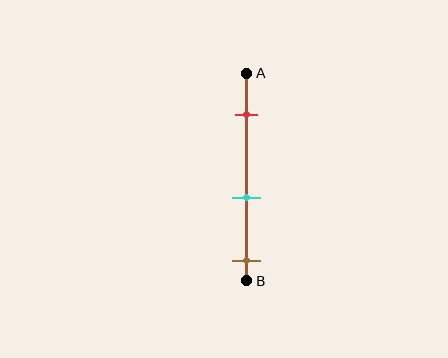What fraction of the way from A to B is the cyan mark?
The cyan mark is approximately 60% (0.6) of the way from A to B.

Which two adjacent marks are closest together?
The cyan and brown marks are the closest adjacent pair.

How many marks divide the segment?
There are 3 marks dividing the segment.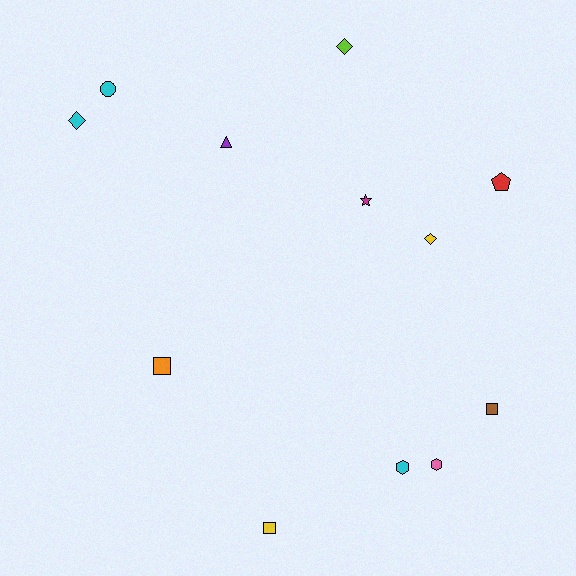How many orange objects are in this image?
There is 1 orange object.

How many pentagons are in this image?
There is 1 pentagon.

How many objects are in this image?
There are 12 objects.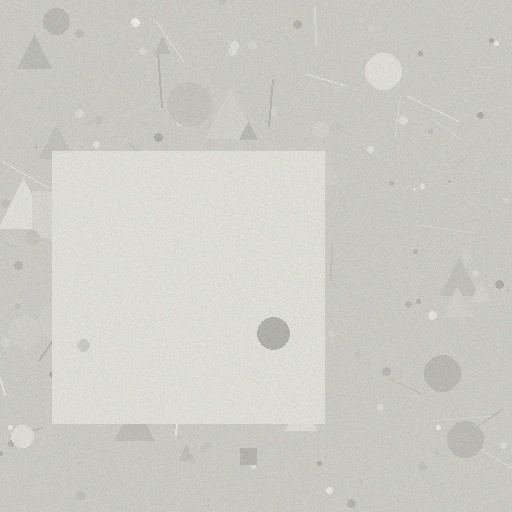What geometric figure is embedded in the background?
A square is embedded in the background.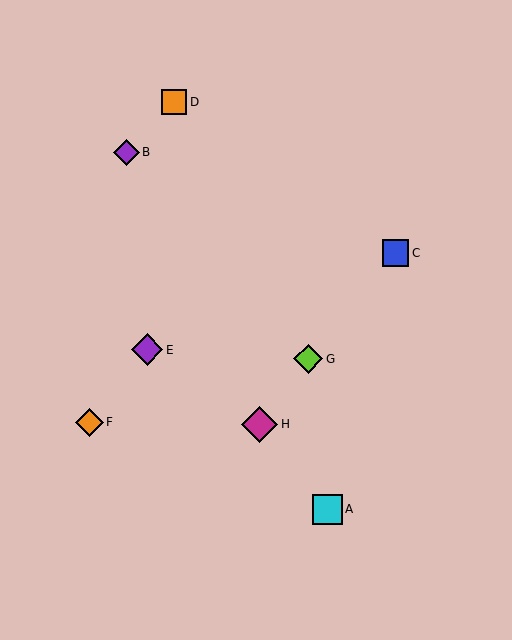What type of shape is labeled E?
Shape E is a purple diamond.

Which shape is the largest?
The magenta diamond (labeled H) is the largest.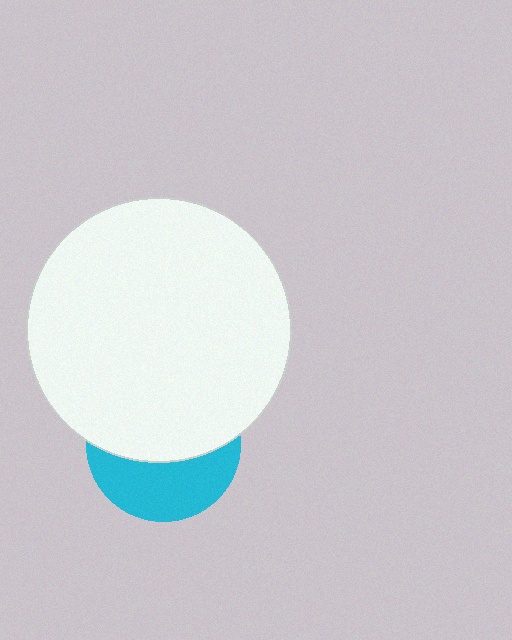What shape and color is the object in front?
The object in front is a white circle.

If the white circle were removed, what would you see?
You would see the complete cyan circle.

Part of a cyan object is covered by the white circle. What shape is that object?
It is a circle.